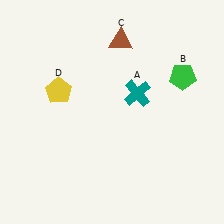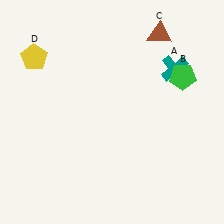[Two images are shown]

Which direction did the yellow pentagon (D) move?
The yellow pentagon (D) moved up.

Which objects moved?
The objects that moved are: the teal cross (A), the brown triangle (C), the yellow pentagon (D).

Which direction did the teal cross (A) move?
The teal cross (A) moved right.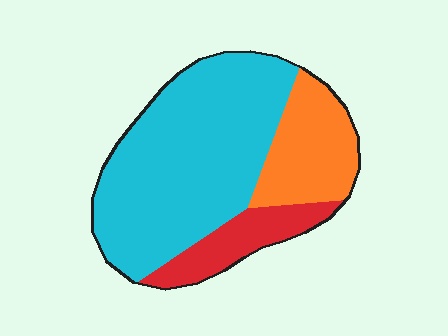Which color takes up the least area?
Red, at roughly 15%.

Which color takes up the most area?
Cyan, at roughly 65%.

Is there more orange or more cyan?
Cyan.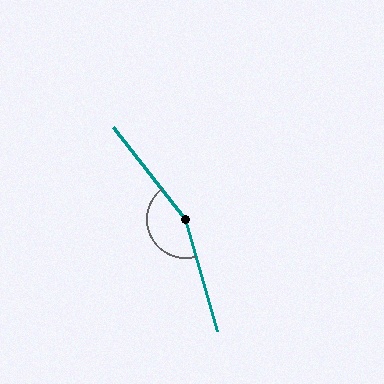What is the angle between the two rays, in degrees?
Approximately 158 degrees.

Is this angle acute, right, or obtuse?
It is obtuse.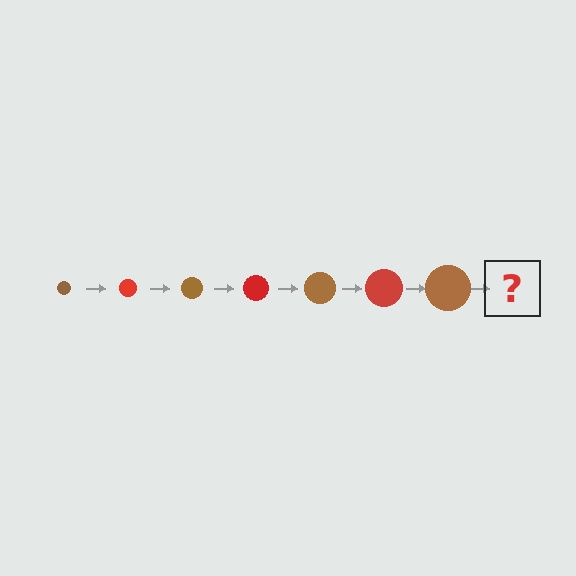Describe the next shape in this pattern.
It should be a red circle, larger than the previous one.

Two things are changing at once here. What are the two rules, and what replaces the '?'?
The two rules are that the circle grows larger each step and the color cycles through brown and red. The '?' should be a red circle, larger than the previous one.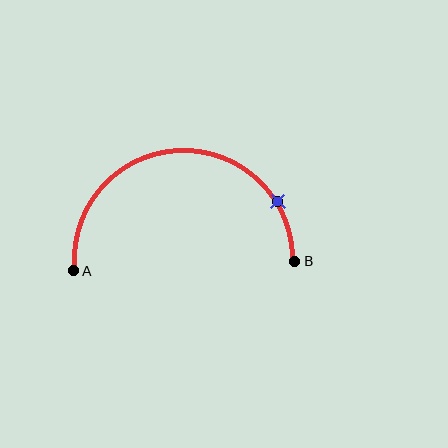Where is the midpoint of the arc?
The arc midpoint is the point on the curve farthest from the straight line joining A and B. It sits above that line.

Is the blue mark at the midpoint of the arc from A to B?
No. The blue mark lies on the arc but is closer to endpoint B. The arc midpoint would be at the point on the curve equidistant along the arc from both A and B.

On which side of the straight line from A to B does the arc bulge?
The arc bulges above the straight line connecting A and B.